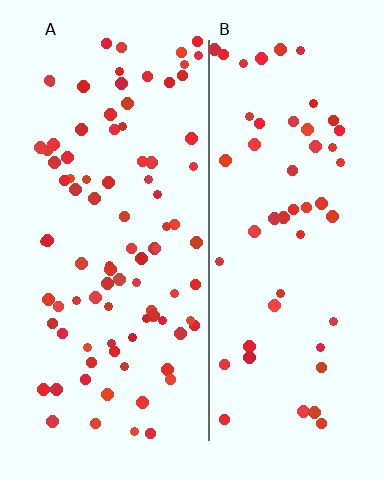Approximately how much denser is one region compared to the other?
Approximately 1.7× — region A over region B.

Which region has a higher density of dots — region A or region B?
A (the left).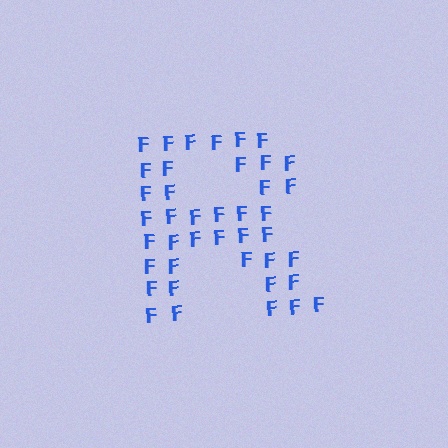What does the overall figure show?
The overall figure shows the letter R.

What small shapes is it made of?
It is made of small letter F's.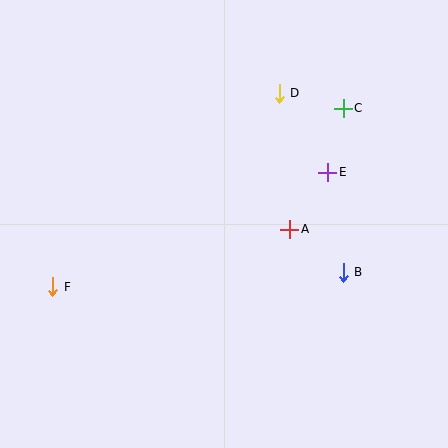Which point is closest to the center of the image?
Point A at (290, 229) is closest to the center.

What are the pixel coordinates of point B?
Point B is at (343, 272).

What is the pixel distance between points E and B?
The distance between E and B is 101 pixels.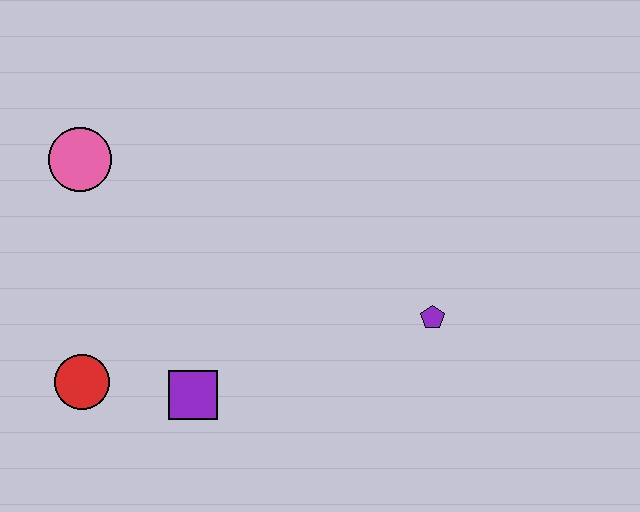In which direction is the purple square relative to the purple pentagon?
The purple square is to the left of the purple pentagon.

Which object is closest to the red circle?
The purple square is closest to the red circle.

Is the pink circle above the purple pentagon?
Yes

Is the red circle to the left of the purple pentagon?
Yes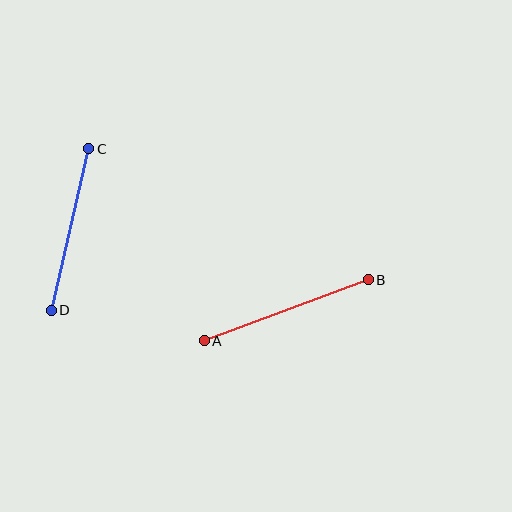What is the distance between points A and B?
The distance is approximately 175 pixels.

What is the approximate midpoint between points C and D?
The midpoint is at approximately (70, 230) pixels.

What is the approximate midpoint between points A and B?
The midpoint is at approximately (286, 310) pixels.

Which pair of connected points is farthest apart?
Points A and B are farthest apart.